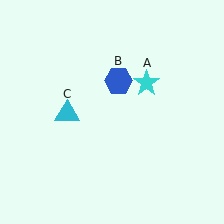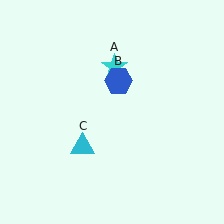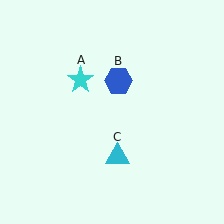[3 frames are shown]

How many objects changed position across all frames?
2 objects changed position: cyan star (object A), cyan triangle (object C).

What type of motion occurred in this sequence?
The cyan star (object A), cyan triangle (object C) rotated counterclockwise around the center of the scene.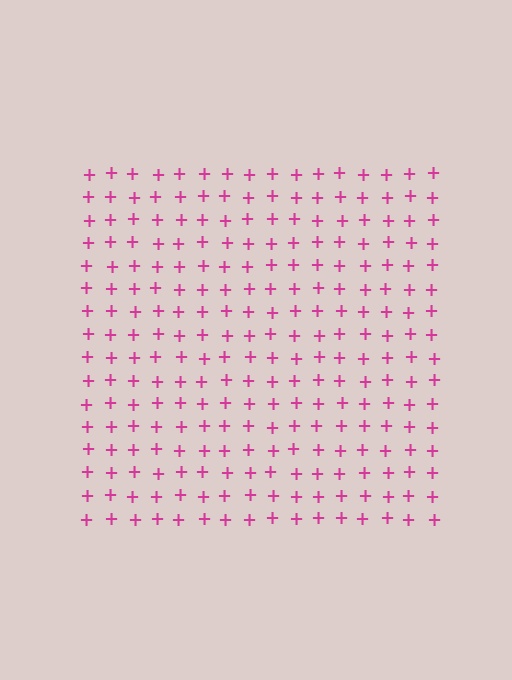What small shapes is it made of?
It is made of small plus signs.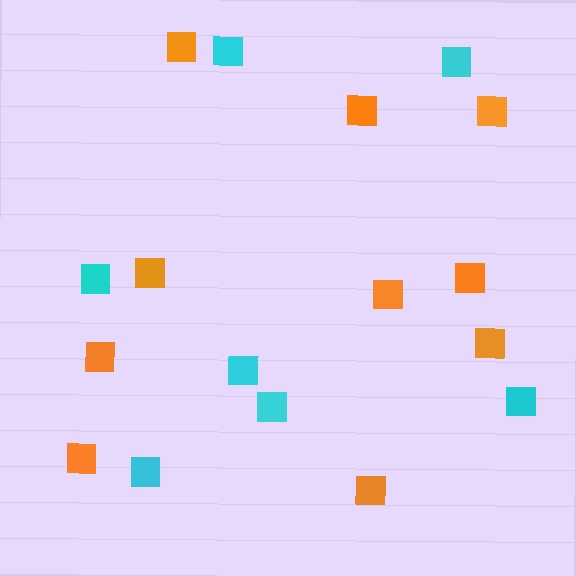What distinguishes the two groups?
There are 2 groups: one group of cyan squares (7) and one group of orange squares (10).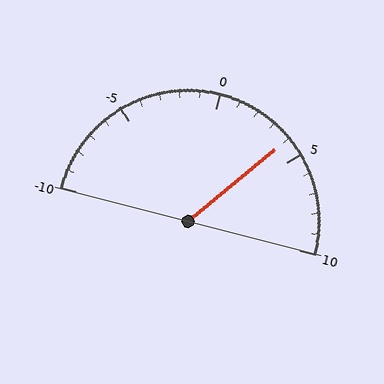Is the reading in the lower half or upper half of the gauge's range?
The reading is in the upper half of the range (-10 to 10).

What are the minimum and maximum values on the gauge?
The gauge ranges from -10 to 10.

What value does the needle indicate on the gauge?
The needle indicates approximately 4.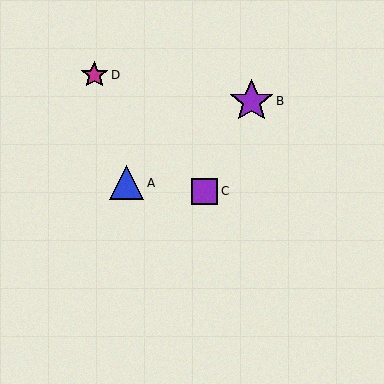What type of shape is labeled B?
Shape B is a purple star.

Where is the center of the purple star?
The center of the purple star is at (252, 101).